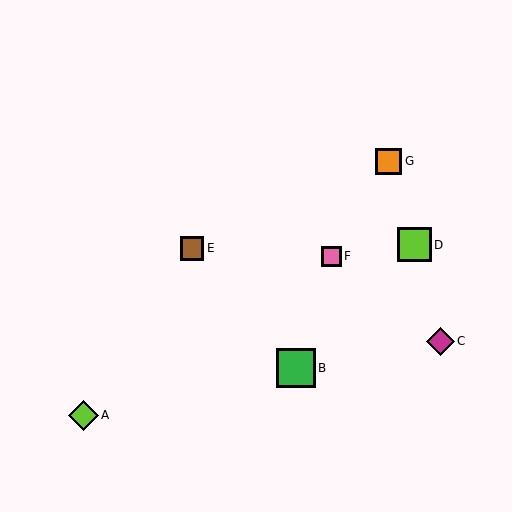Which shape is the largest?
The green square (labeled B) is the largest.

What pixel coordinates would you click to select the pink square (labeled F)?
Click at (331, 256) to select the pink square F.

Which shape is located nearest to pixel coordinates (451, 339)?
The magenta diamond (labeled C) at (441, 341) is nearest to that location.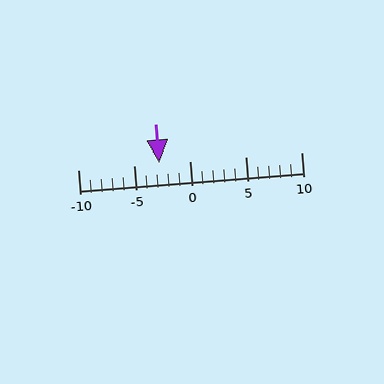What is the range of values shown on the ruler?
The ruler shows values from -10 to 10.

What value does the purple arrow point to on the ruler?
The purple arrow points to approximately -3.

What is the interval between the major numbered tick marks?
The major tick marks are spaced 5 units apart.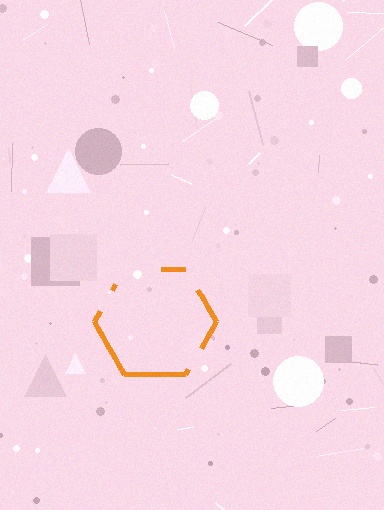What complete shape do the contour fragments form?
The contour fragments form a hexagon.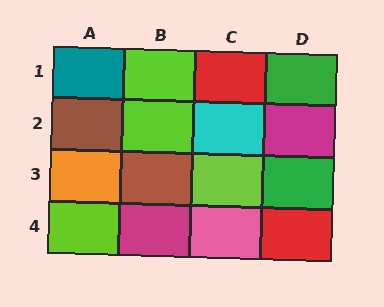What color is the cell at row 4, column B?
Magenta.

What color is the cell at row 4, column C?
Pink.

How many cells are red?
2 cells are red.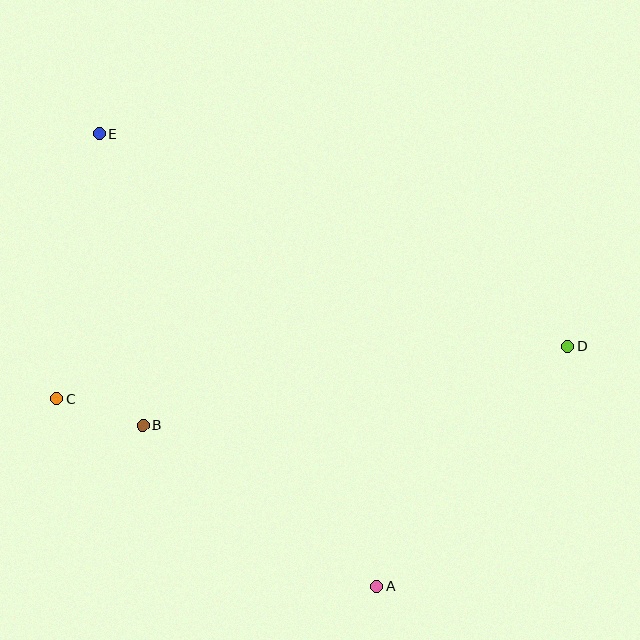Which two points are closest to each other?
Points B and C are closest to each other.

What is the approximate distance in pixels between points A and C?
The distance between A and C is approximately 371 pixels.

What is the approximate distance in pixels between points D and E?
The distance between D and E is approximately 515 pixels.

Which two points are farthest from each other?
Points A and E are farthest from each other.